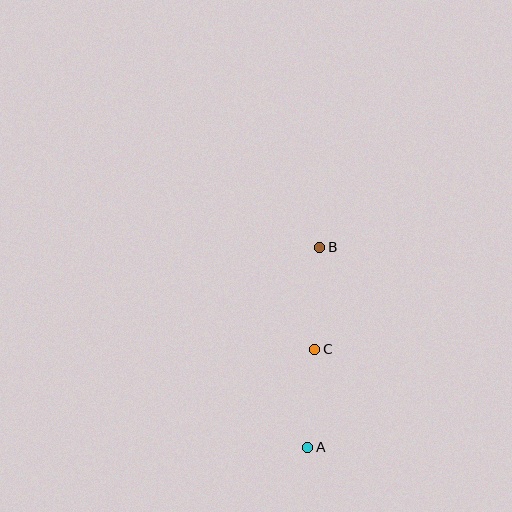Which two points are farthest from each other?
Points A and B are farthest from each other.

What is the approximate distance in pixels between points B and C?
The distance between B and C is approximately 102 pixels.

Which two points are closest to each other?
Points A and C are closest to each other.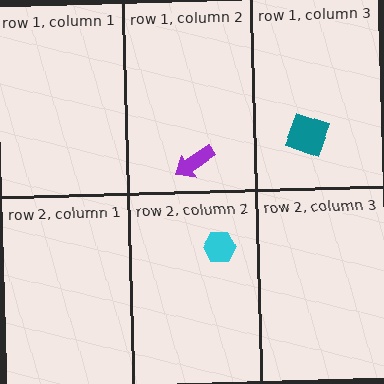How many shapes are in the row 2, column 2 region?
1.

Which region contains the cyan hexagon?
The row 2, column 2 region.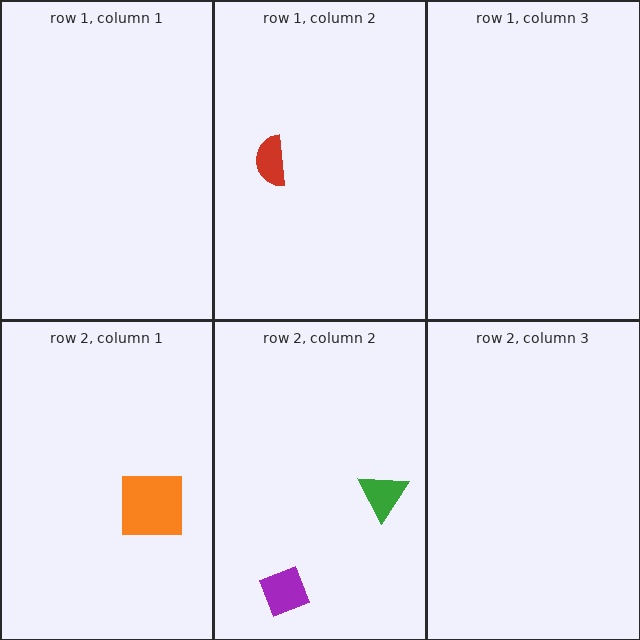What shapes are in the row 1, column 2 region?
The red semicircle.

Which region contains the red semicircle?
The row 1, column 2 region.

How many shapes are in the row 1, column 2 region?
1.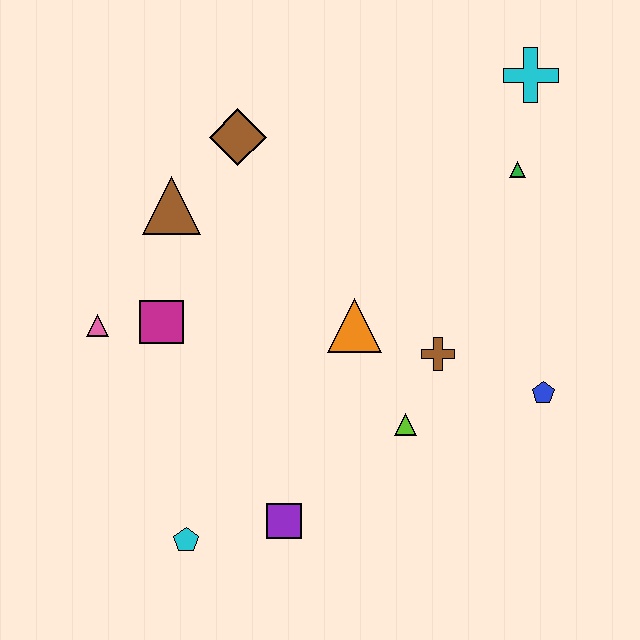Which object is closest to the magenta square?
The pink triangle is closest to the magenta square.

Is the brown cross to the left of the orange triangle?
No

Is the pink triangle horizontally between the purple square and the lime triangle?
No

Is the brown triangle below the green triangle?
Yes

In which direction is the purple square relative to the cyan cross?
The purple square is below the cyan cross.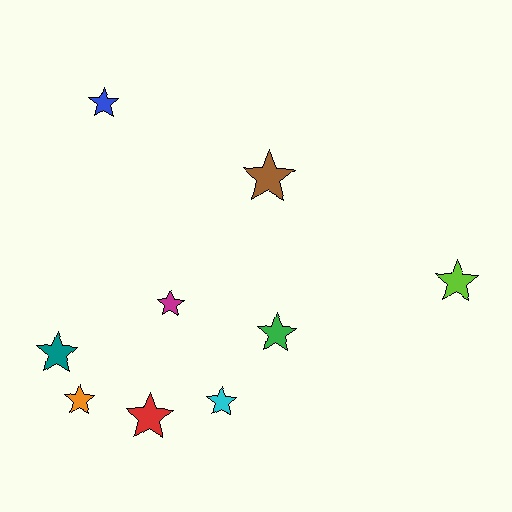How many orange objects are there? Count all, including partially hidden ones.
There is 1 orange object.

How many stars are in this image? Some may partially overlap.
There are 9 stars.